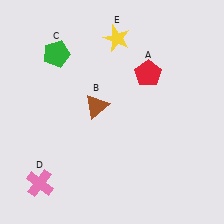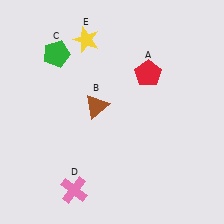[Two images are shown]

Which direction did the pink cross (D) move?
The pink cross (D) moved right.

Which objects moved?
The objects that moved are: the pink cross (D), the yellow star (E).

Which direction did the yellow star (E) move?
The yellow star (E) moved left.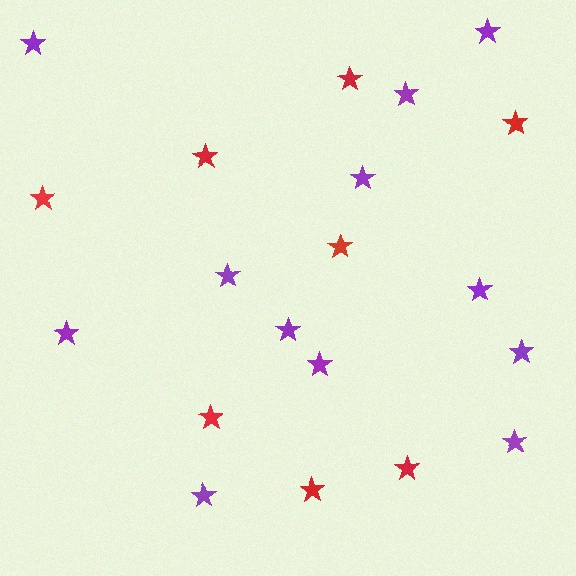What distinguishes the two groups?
There are 2 groups: one group of red stars (8) and one group of purple stars (12).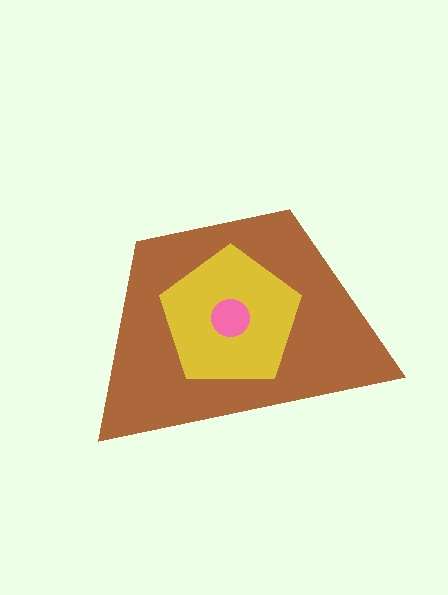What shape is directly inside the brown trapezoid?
The yellow pentagon.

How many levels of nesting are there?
3.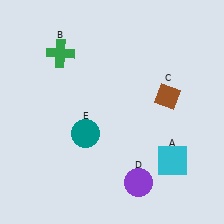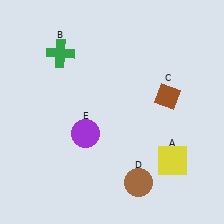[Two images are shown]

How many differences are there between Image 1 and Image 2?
There are 3 differences between the two images.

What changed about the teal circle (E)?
In Image 1, E is teal. In Image 2, it changed to purple.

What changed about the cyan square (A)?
In Image 1, A is cyan. In Image 2, it changed to yellow.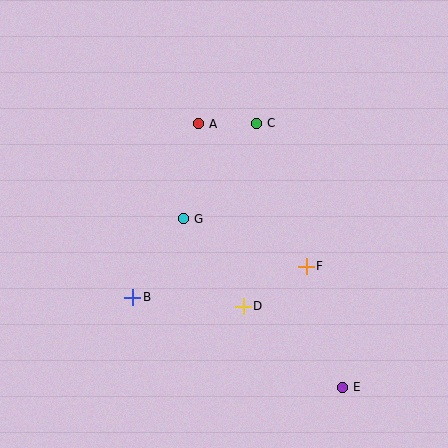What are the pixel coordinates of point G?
Point G is at (183, 219).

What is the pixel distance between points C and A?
The distance between C and A is 58 pixels.